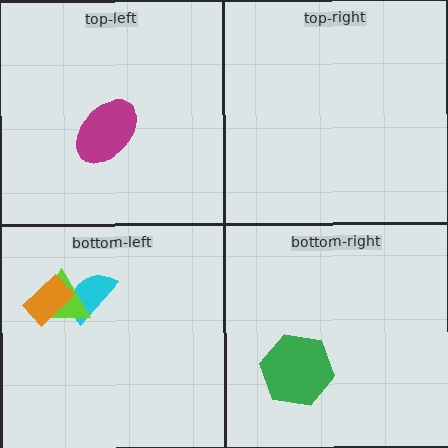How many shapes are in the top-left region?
1.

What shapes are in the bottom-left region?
The cyan semicircle, the lime triangle, the orange rectangle.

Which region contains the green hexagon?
The bottom-right region.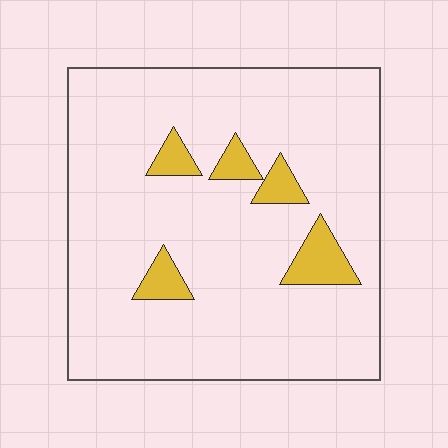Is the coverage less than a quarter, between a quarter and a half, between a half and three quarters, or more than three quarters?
Less than a quarter.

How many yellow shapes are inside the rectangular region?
5.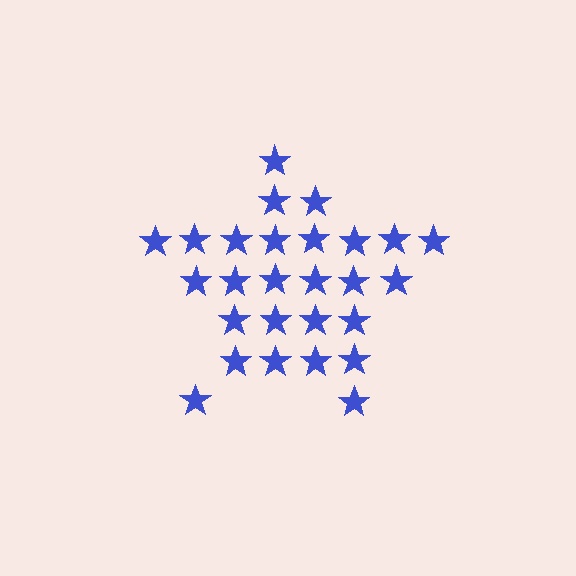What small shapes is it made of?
It is made of small stars.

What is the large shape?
The large shape is a star.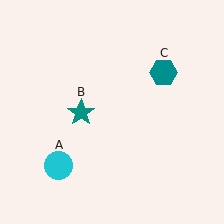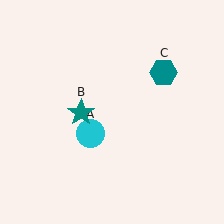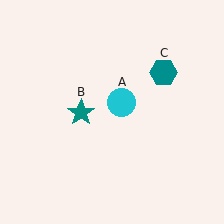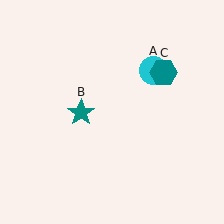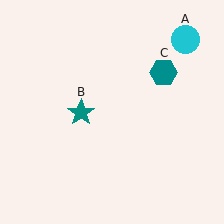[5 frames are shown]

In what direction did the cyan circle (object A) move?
The cyan circle (object A) moved up and to the right.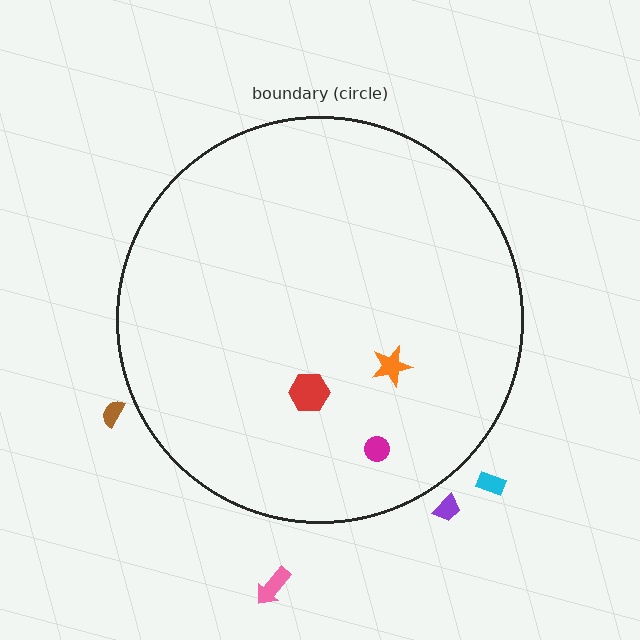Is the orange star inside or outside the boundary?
Inside.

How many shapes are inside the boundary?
3 inside, 4 outside.